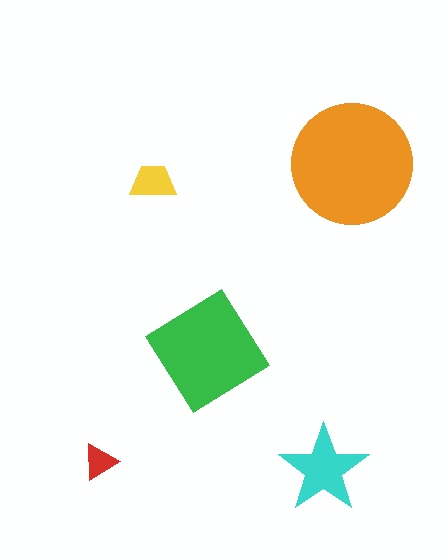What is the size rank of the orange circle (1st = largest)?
1st.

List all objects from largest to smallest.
The orange circle, the green diamond, the cyan star, the yellow trapezoid, the red triangle.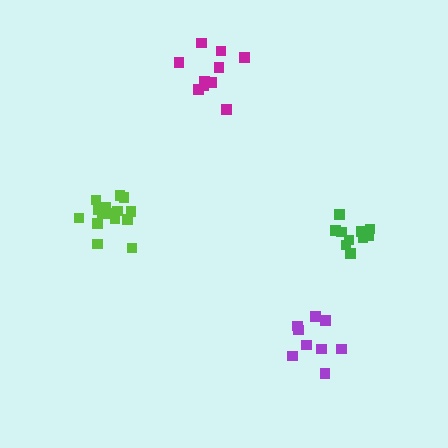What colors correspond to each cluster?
The clusters are colored: magenta, lime, green, purple.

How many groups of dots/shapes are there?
There are 4 groups.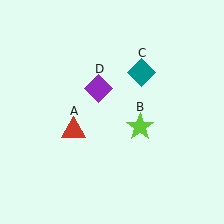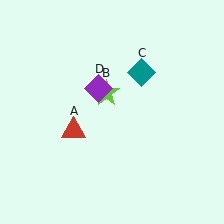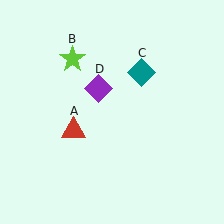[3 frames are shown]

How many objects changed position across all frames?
1 object changed position: lime star (object B).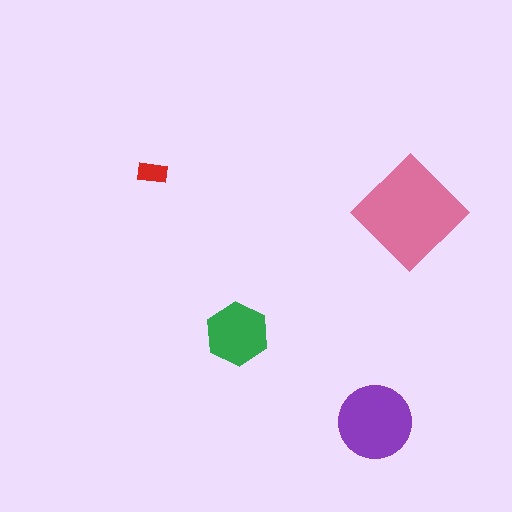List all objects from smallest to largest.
The red rectangle, the green hexagon, the purple circle, the pink diamond.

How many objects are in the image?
There are 4 objects in the image.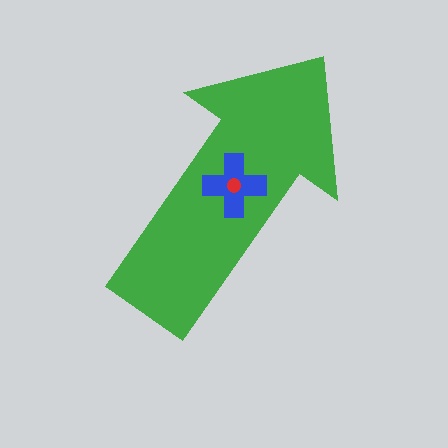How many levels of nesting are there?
3.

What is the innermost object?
The red circle.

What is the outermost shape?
The green arrow.